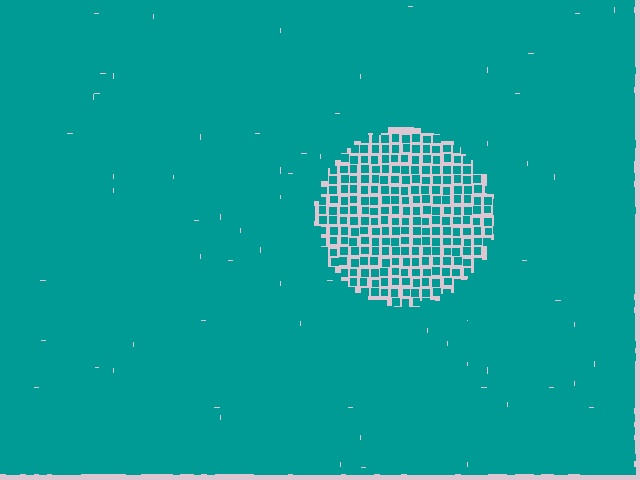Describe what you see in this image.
The image contains small teal elements arranged at two different densities. A circle-shaped region is visible where the elements are less densely packed than the surrounding area.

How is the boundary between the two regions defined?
The boundary is defined by a change in element density (approximately 2.4x ratio). All elements are the same color, size, and shape.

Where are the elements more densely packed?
The elements are more densely packed outside the circle boundary.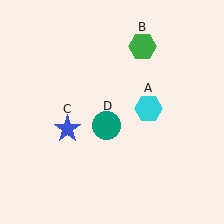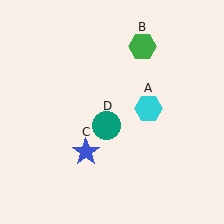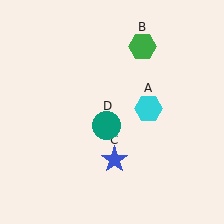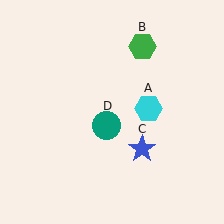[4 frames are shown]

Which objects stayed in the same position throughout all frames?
Cyan hexagon (object A) and green hexagon (object B) and teal circle (object D) remained stationary.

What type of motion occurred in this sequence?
The blue star (object C) rotated counterclockwise around the center of the scene.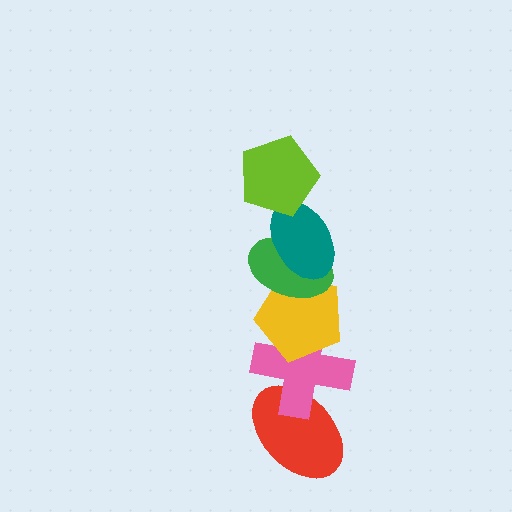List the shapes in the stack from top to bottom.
From top to bottom: the lime pentagon, the teal ellipse, the green ellipse, the yellow pentagon, the pink cross, the red ellipse.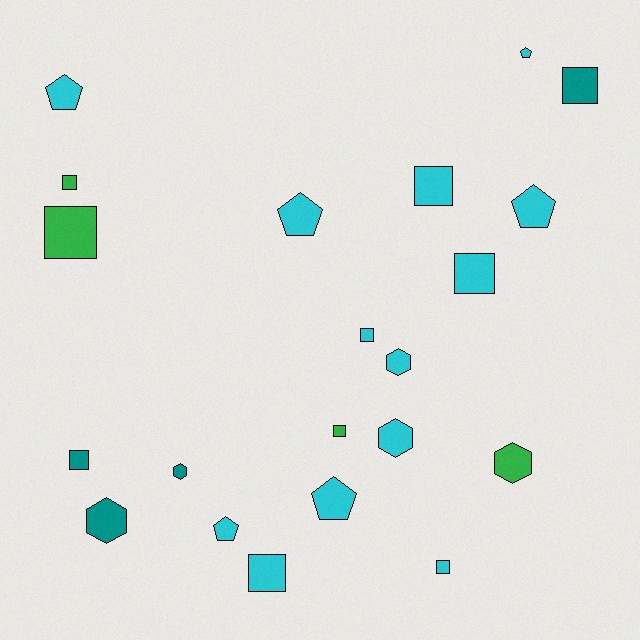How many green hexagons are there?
There is 1 green hexagon.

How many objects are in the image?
There are 21 objects.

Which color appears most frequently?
Cyan, with 13 objects.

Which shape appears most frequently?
Square, with 10 objects.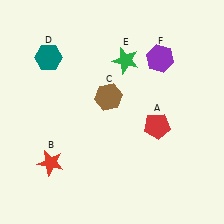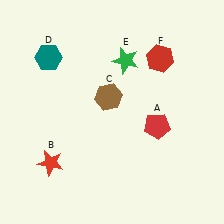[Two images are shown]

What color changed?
The hexagon (F) changed from purple in Image 1 to red in Image 2.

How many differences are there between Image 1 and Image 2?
There is 1 difference between the two images.